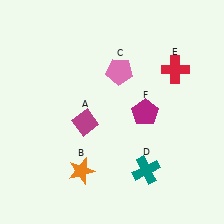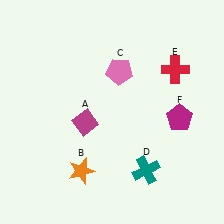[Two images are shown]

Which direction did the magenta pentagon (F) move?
The magenta pentagon (F) moved right.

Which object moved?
The magenta pentagon (F) moved right.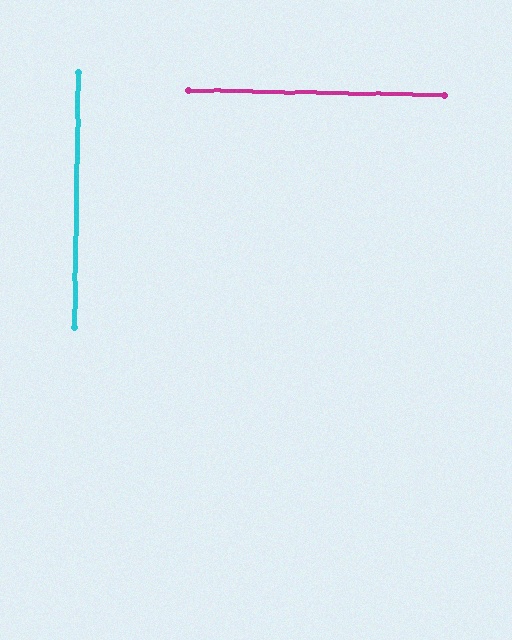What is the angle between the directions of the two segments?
Approximately 90 degrees.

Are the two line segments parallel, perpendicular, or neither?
Perpendicular — they meet at approximately 90°.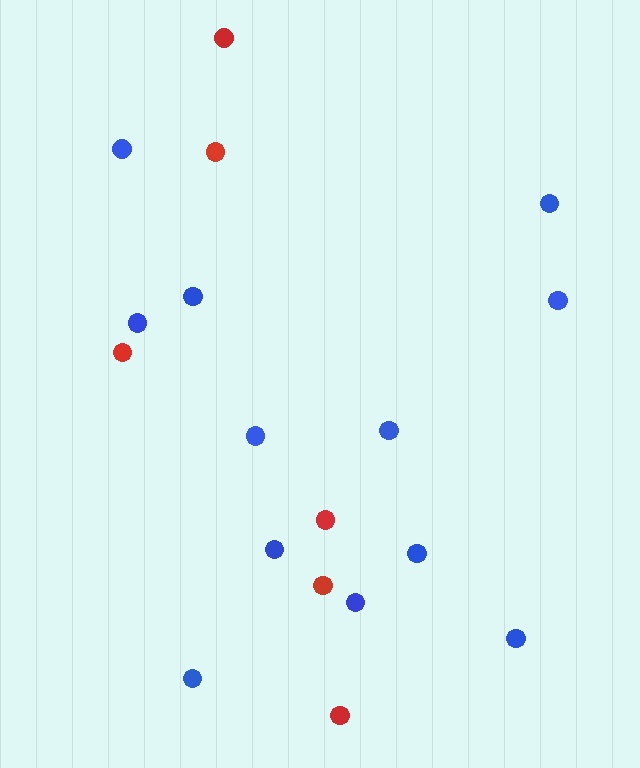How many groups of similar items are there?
There are 2 groups: one group of red circles (6) and one group of blue circles (12).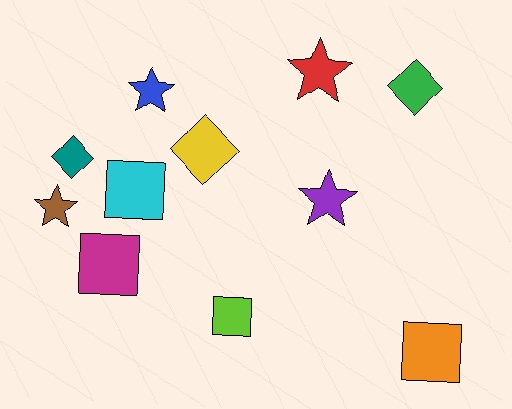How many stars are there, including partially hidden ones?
There are 4 stars.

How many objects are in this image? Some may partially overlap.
There are 11 objects.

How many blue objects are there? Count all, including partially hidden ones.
There is 1 blue object.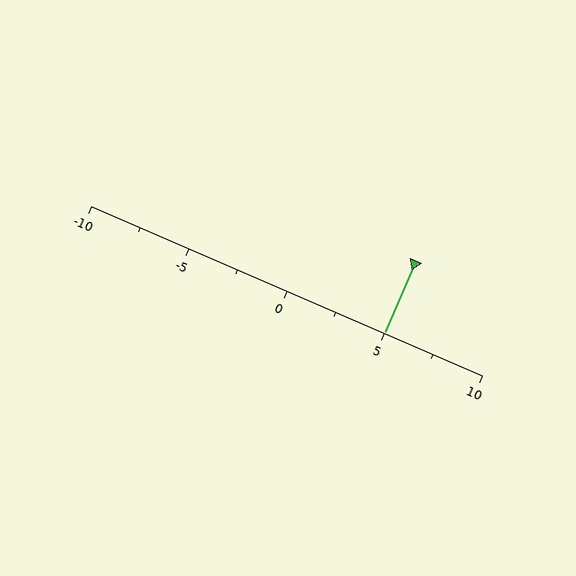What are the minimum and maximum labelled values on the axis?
The axis runs from -10 to 10.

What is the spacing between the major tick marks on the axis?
The major ticks are spaced 5 apart.